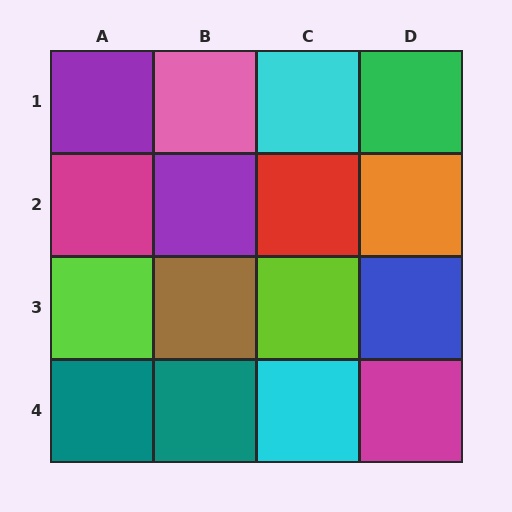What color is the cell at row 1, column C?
Cyan.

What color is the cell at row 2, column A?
Magenta.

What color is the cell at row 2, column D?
Orange.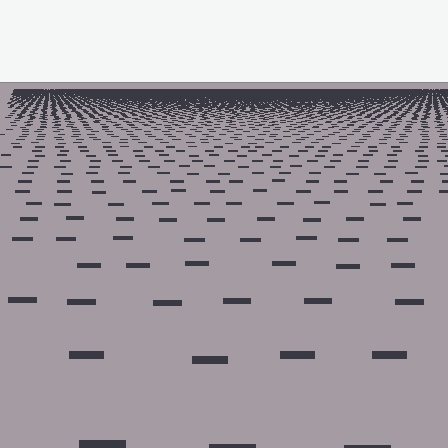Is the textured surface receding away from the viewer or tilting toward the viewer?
The surface is receding away from the viewer. Texture elements get smaller and denser toward the top.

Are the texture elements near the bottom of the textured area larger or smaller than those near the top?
Larger. Near the bottom, elements are closer to the viewer and appear at a bigger on-screen size.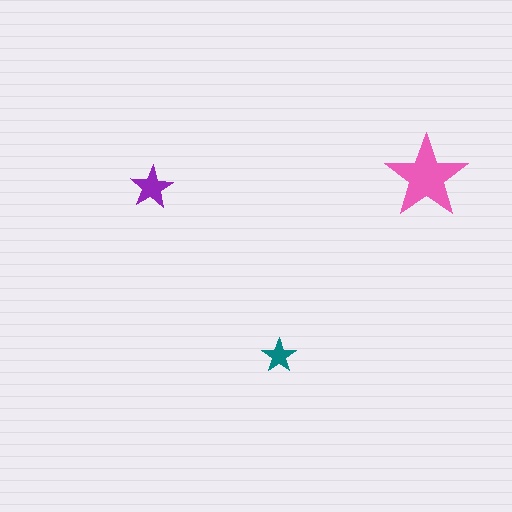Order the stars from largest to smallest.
the pink one, the purple one, the teal one.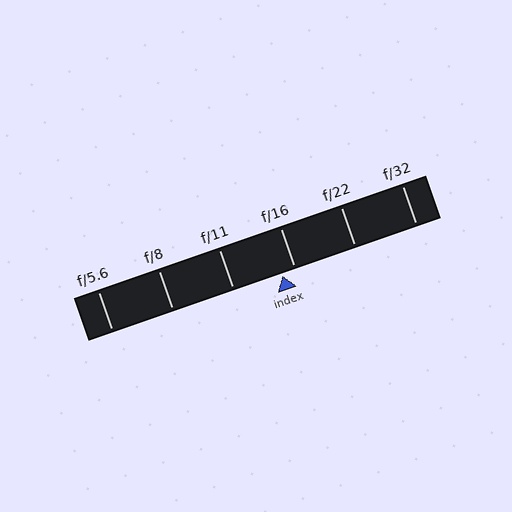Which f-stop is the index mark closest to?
The index mark is closest to f/16.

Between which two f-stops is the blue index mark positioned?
The index mark is between f/11 and f/16.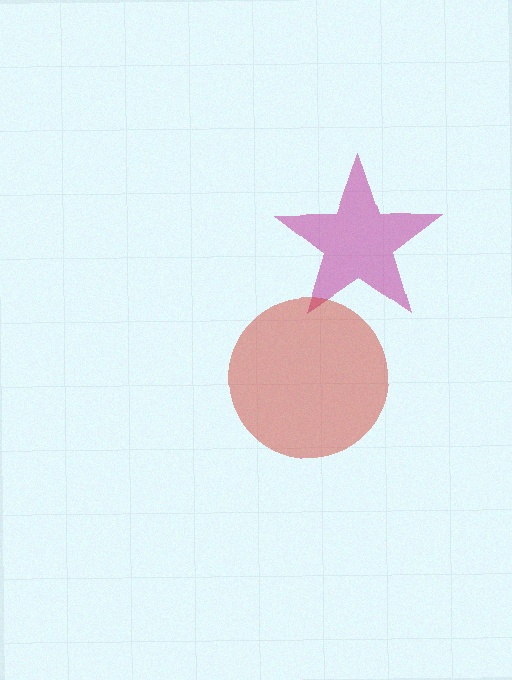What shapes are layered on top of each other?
The layered shapes are: a magenta star, a red circle.